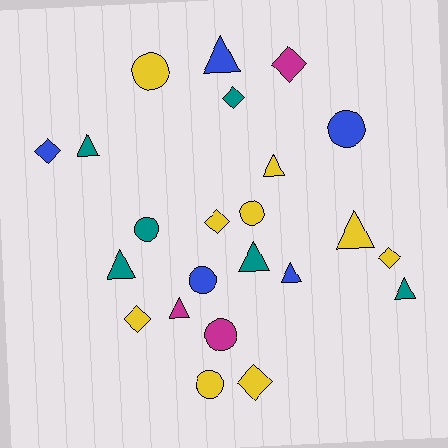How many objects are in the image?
There are 23 objects.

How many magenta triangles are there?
There is 1 magenta triangle.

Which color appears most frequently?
Yellow, with 9 objects.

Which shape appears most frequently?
Triangle, with 9 objects.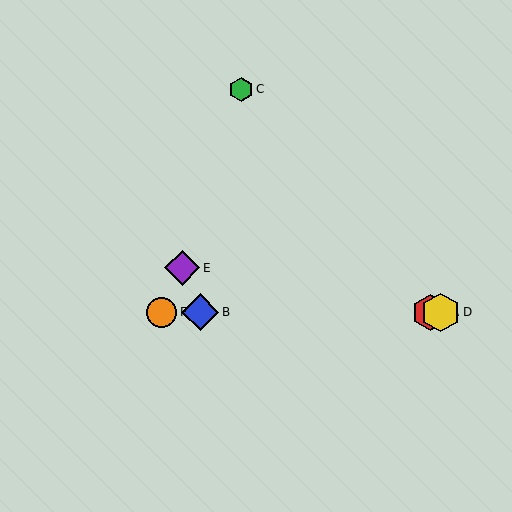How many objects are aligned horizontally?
4 objects (A, B, D, F) are aligned horizontally.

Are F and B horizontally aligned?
Yes, both are at y≈312.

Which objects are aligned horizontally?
Objects A, B, D, F are aligned horizontally.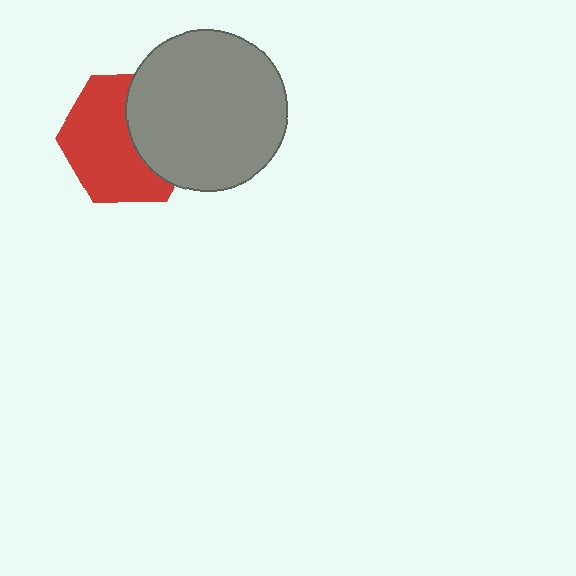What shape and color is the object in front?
The object in front is a gray circle.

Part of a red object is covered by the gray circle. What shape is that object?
It is a hexagon.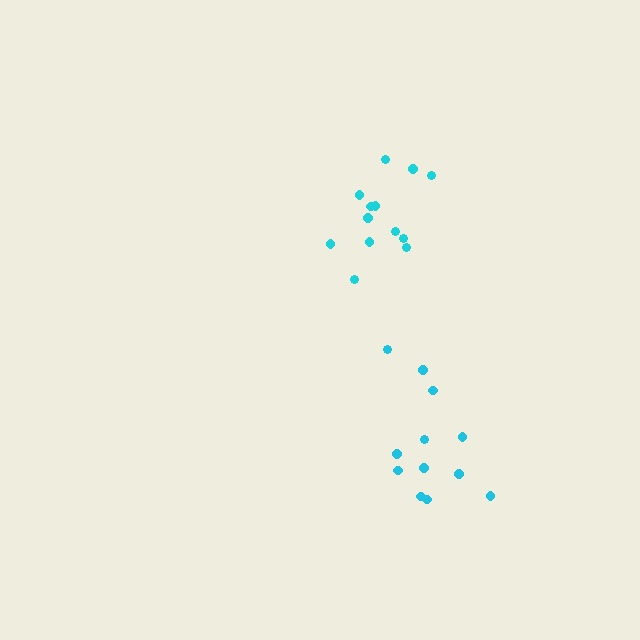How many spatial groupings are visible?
There are 2 spatial groupings.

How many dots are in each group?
Group 1: 13 dots, Group 2: 12 dots (25 total).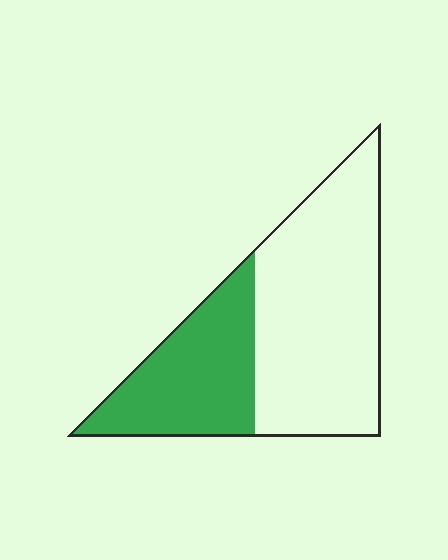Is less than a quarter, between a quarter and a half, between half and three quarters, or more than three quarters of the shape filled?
Between a quarter and a half.